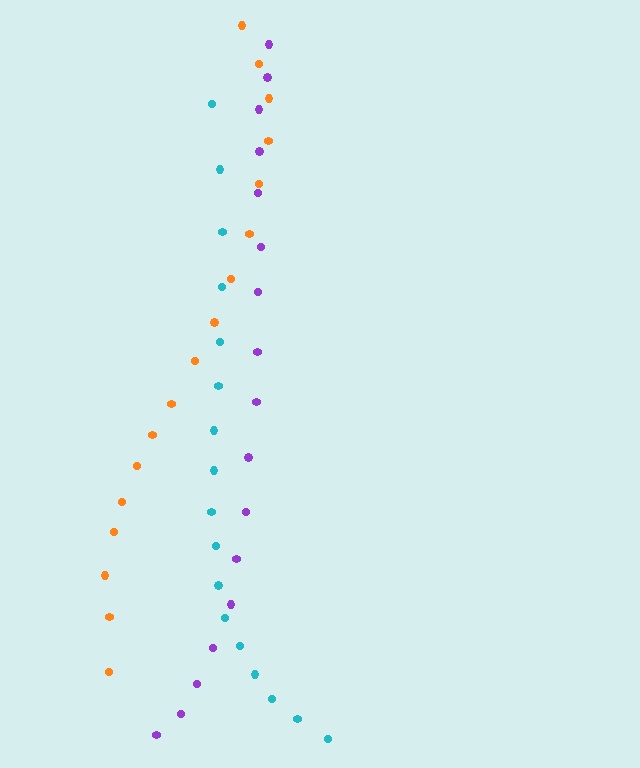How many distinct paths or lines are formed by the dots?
There are 3 distinct paths.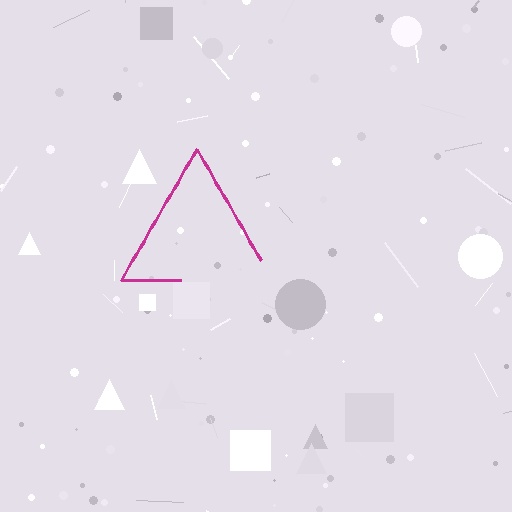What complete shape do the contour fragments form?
The contour fragments form a triangle.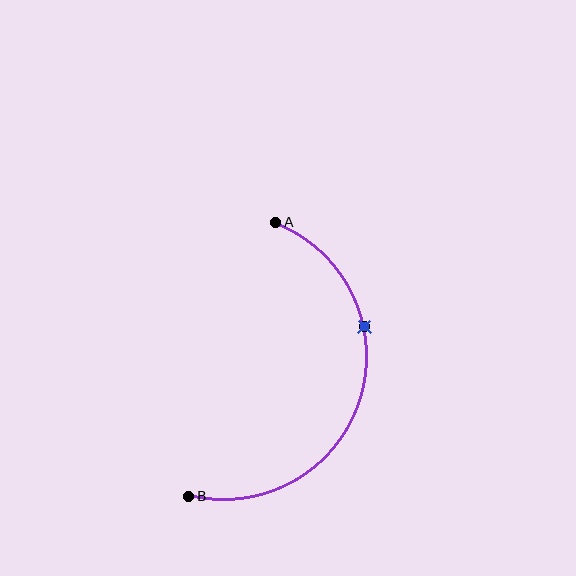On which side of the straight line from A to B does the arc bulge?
The arc bulges to the right of the straight line connecting A and B.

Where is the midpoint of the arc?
The arc midpoint is the point on the curve farthest from the straight line joining A and B. It sits to the right of that line.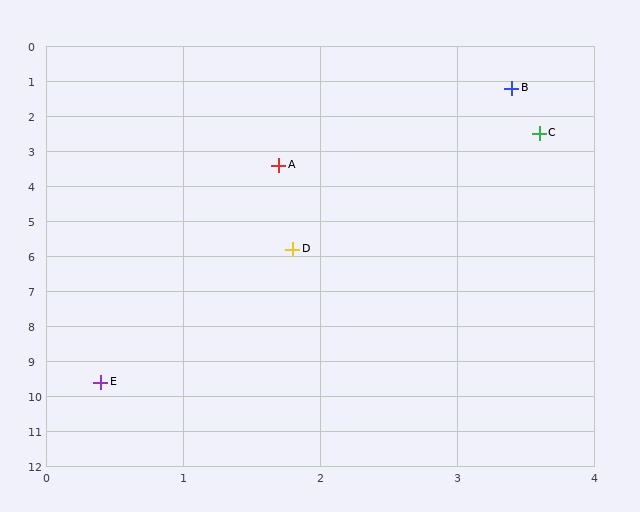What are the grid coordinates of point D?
Point D is at approximately (1.8, 5.8).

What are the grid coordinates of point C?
Point C is at approximately (3.6, 2.5).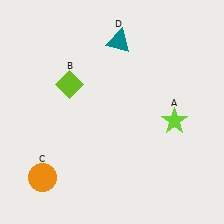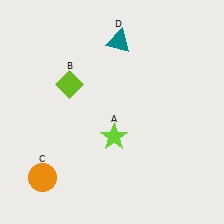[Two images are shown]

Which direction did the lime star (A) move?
The lime star (A) moved left.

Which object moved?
The lime star (A) moved left.